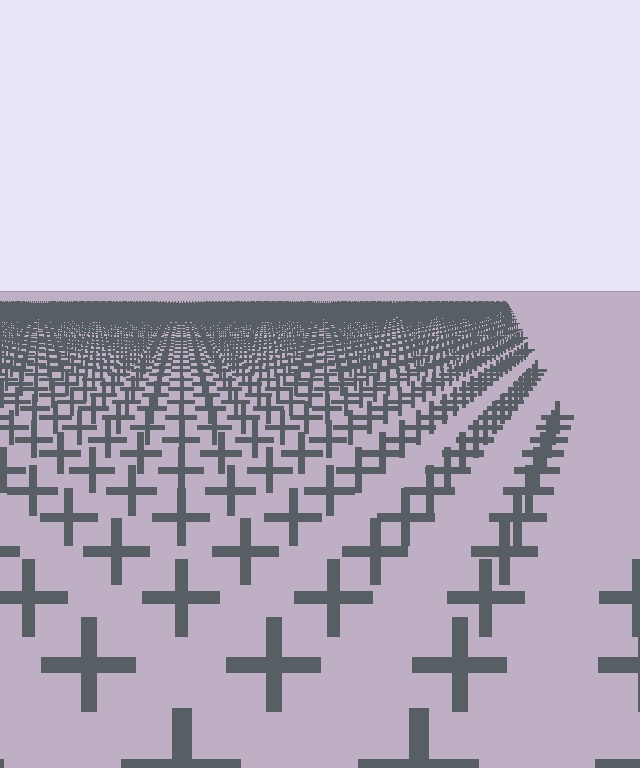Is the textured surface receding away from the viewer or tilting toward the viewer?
The surface is receding away from the viewer. Texture elements get smaller and denser toward the top.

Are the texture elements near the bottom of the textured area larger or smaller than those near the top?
Larger. Near the bottom, elements are closer to the viewer and appear at a bigger on-screen size.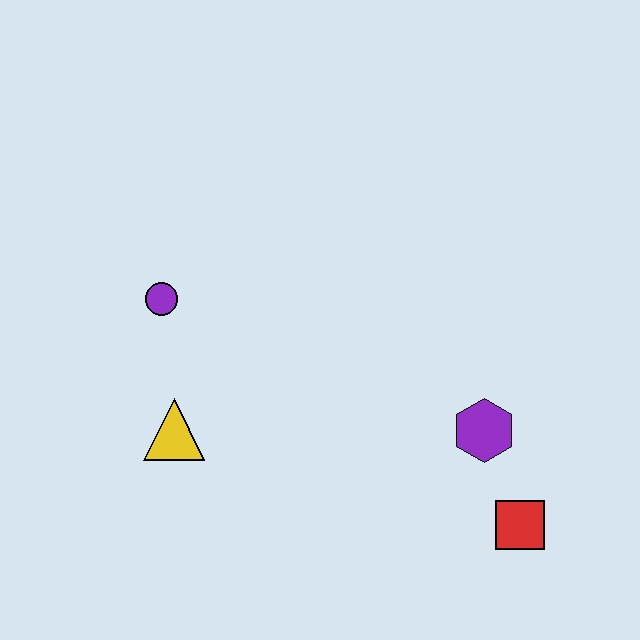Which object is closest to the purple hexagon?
The red square is closest to the purple hexagon.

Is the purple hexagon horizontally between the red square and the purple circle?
Yes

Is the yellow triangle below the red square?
No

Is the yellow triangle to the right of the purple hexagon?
No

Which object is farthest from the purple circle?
The red square is farthest from the purple circle.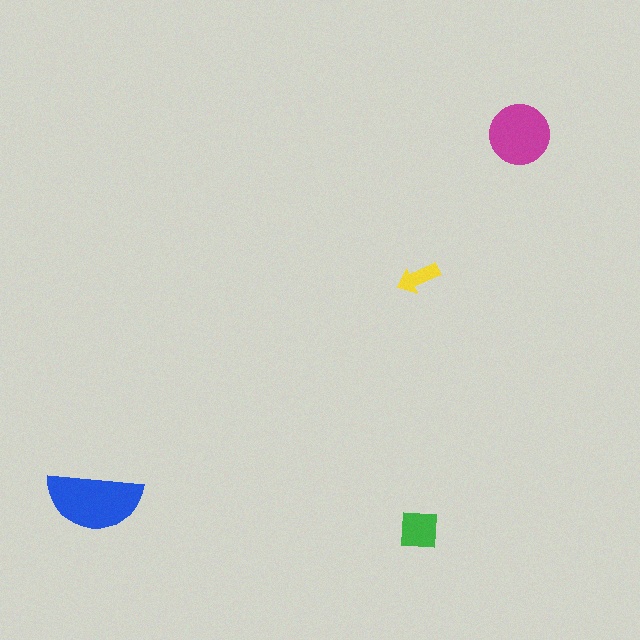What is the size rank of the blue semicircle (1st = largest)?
1st.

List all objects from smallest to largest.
The yellow arrow, the green square, the magenta circle, the blue semicircle.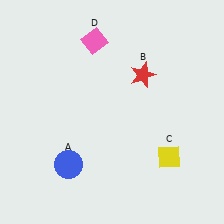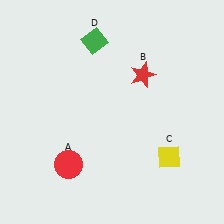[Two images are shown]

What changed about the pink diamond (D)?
In Image 1, D is pink. In Image 2, it changed to green.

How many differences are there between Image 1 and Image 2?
There are 2 differences between the two images.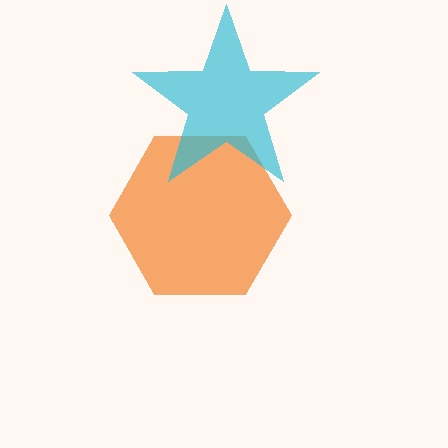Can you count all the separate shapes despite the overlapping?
Yes, there are 2 separate shapes.